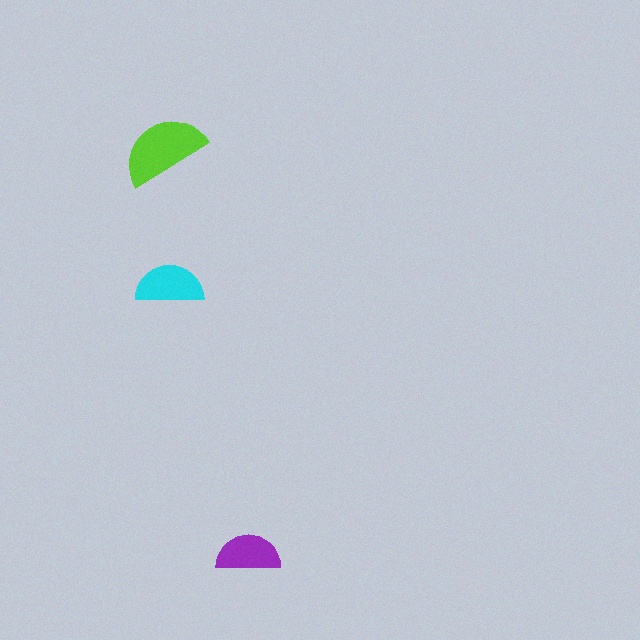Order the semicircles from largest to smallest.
the lime one, the cyan one, the purple one.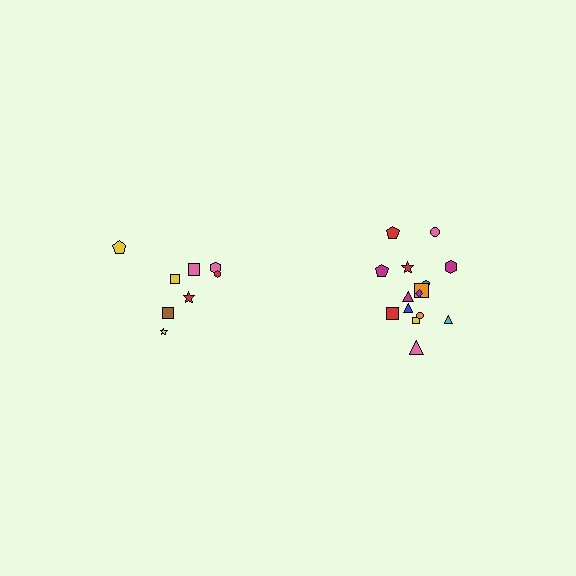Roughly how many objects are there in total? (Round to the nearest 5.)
Roughly 25 objects in total.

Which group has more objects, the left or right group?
The right group.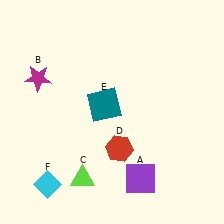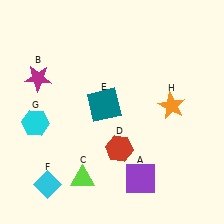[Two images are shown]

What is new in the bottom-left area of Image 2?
A cyan hexagon (G) was added in the bottom-left area of Image 2.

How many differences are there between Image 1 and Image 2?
There are 2 differences between the two images.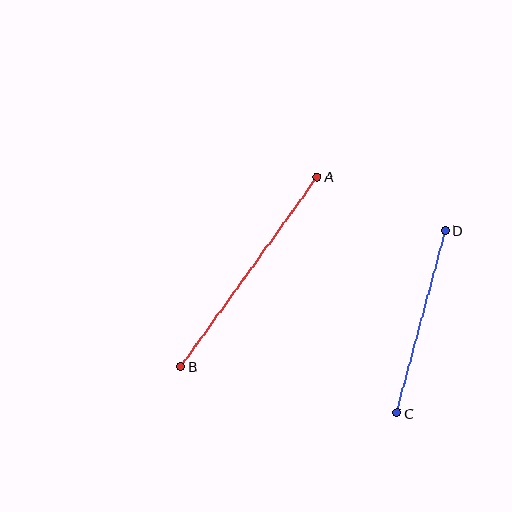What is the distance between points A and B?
The distance is approximately 234 pixels.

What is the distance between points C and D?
The distance is approximately 189 pixels.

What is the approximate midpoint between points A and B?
The midpoint is at approximately (249, 272) pixels.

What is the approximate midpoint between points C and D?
The midpoint is at approximately (421, 322) pixels.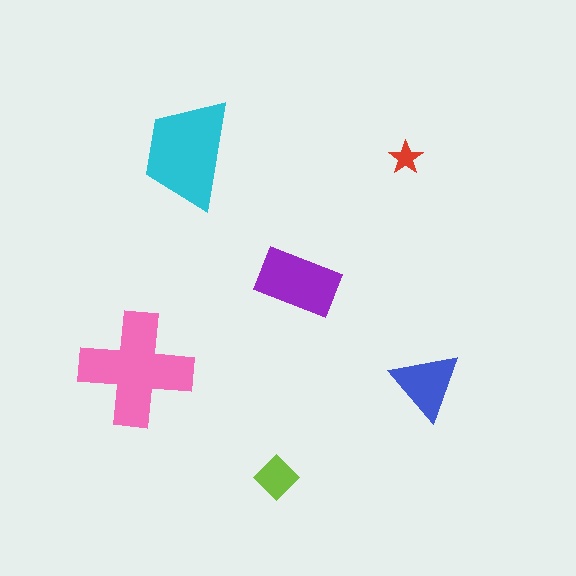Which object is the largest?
The pink cross.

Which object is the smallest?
The red star.